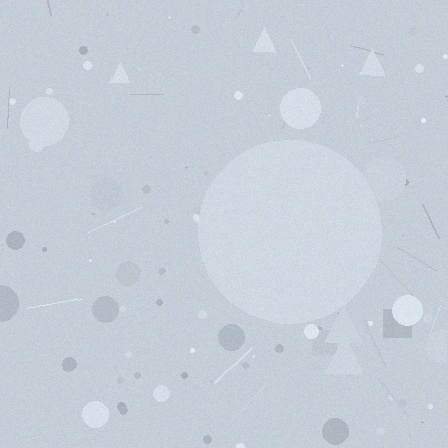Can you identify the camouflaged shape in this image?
The camouflaged shape is a circle.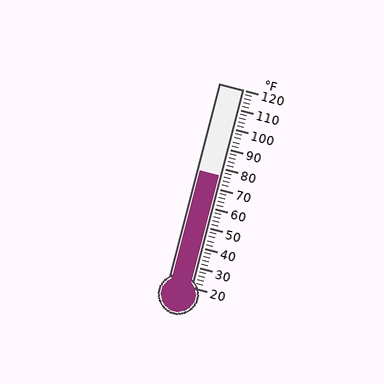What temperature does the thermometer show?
The thermometer shows approximately 76°F.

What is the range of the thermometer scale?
The thermometer scale ranges from 20°F to 120°F.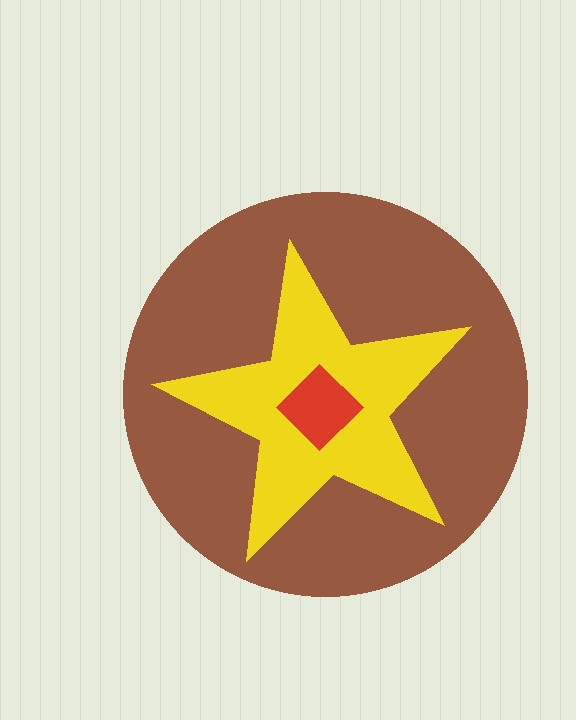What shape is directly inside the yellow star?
The red diamond.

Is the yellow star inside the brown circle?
Yes.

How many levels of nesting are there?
3.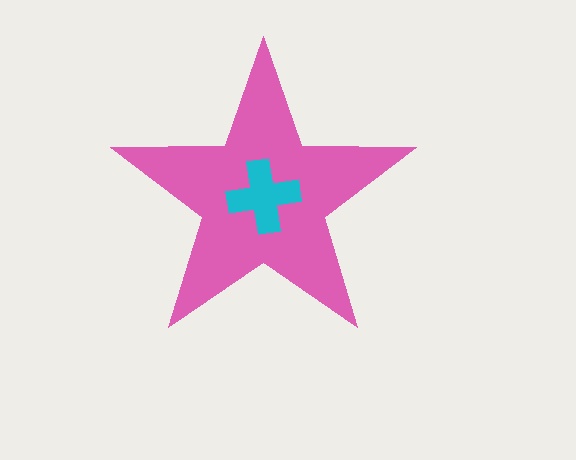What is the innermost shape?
The cyan cross.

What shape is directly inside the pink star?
The cyan cross.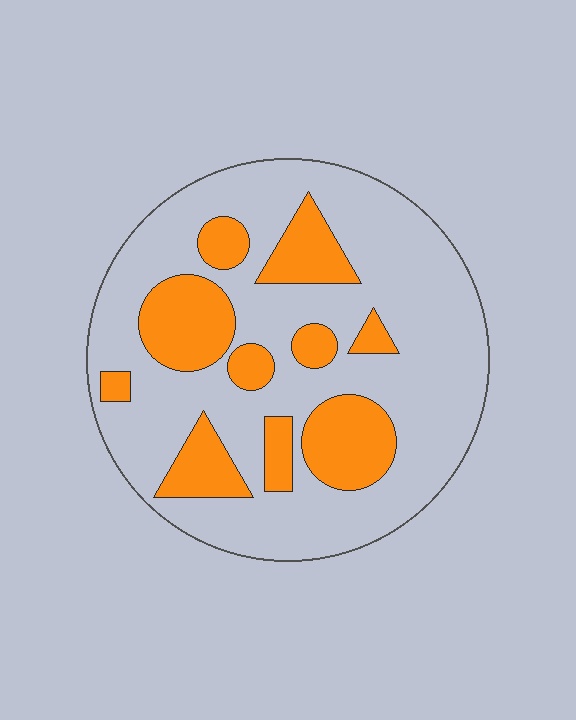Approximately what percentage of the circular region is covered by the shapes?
Approximately 25%.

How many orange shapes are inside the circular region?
10.